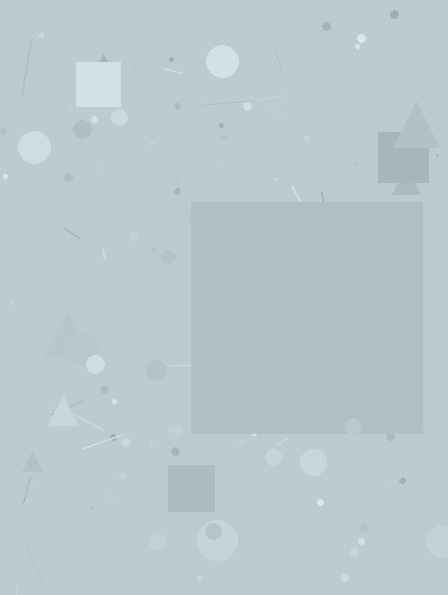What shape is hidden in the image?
A square is hidden in the image.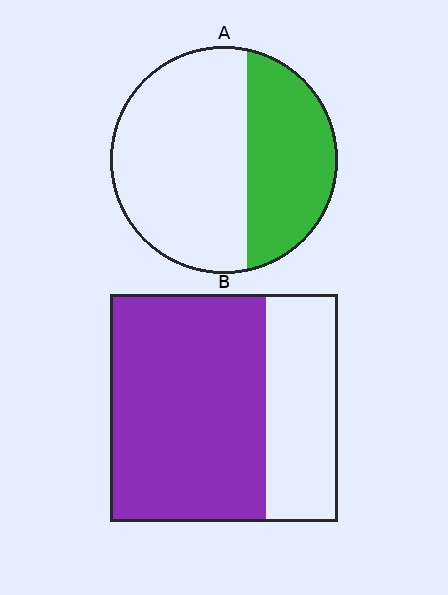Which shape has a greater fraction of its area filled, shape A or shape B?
Shape B.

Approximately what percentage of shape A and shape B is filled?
A is approximately 35% and B is approximately 70%.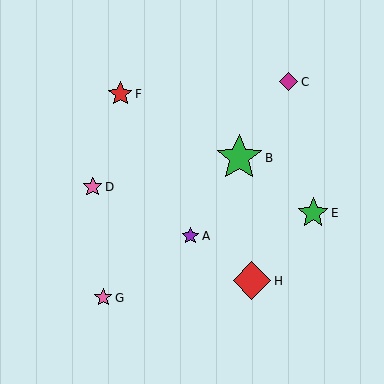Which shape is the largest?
The green star (labeled B) is the largest.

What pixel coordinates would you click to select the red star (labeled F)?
Click at (120, 94) to select the red star F.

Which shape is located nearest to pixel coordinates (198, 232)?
The purple star (labeled A) at (190, 236) is nearest to that location.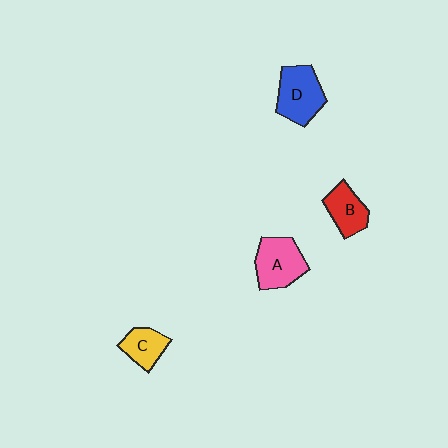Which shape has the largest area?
Shape D (blue).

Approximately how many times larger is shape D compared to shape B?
Approximately 1.4 times.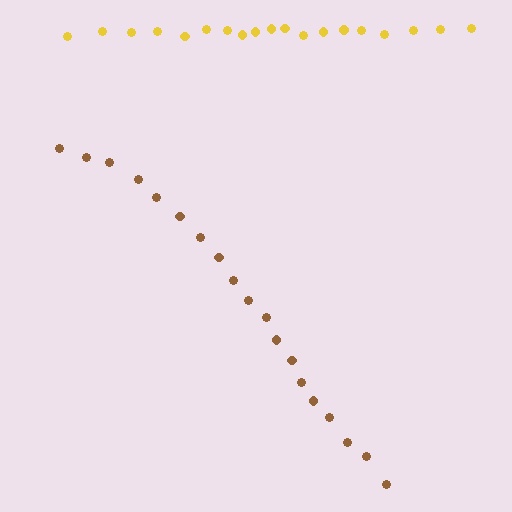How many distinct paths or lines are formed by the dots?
There are 2 distinct paths.